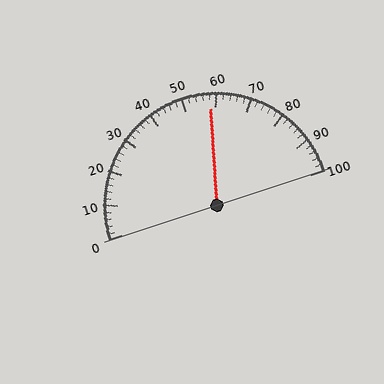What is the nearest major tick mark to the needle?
The nearest major tick mark is 60.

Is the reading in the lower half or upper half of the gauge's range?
The reading is in the upper half of the range (0 to 100).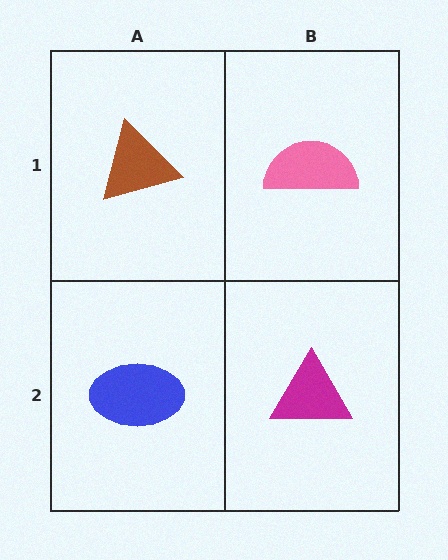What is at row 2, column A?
A blue ellipse.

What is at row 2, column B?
A magenta triangle.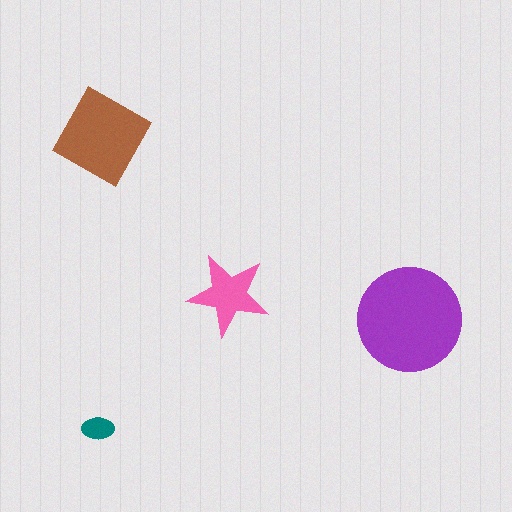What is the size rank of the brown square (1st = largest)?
2nd.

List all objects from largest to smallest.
The purple circle, the brown square, the pink star, the teal ellipse.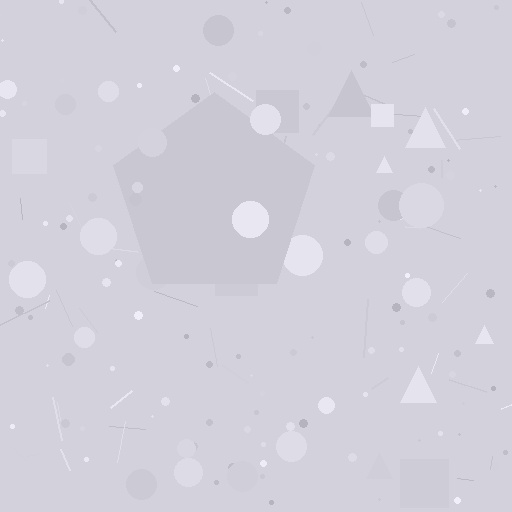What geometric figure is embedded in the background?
A pentagon is embedded in the background.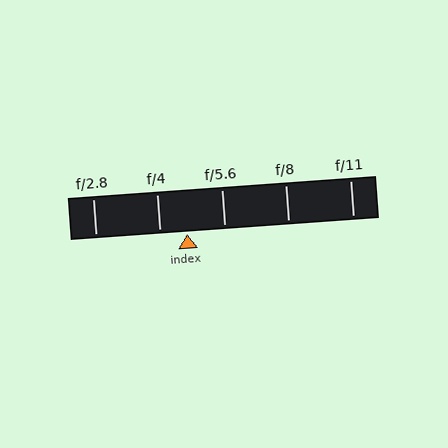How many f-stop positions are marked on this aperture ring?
There are 5 f-stop positions marked.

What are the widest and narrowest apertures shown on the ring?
The widest aperture shown is f/2.8 and the narrowest is f/11.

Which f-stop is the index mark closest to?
The index mark is closest to f/4.